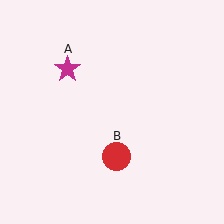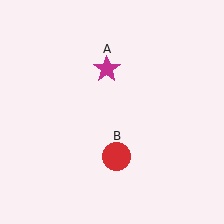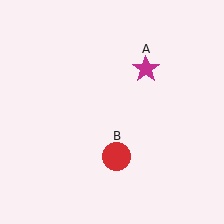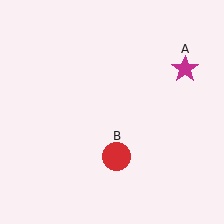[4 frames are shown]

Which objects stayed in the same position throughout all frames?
Red circle (object B) remained stationary.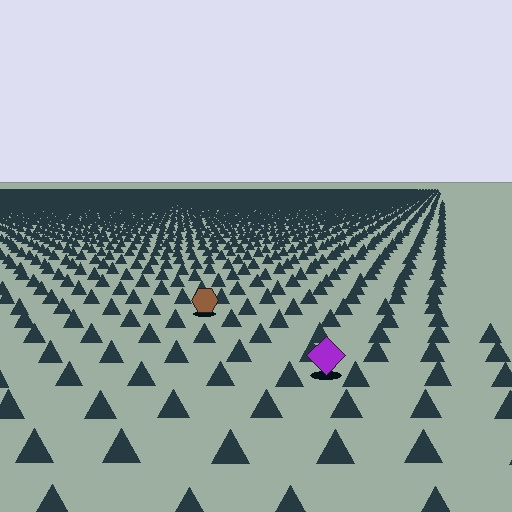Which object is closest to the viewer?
The purple diamond is closest. The texture marks near it are larger and more spread out.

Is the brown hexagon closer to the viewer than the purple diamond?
No. The purple diamond is closer — you can tell from the texture gradient: the ground texture is coarser near it.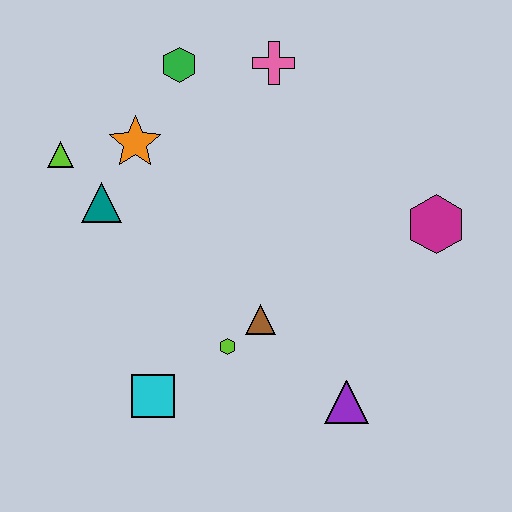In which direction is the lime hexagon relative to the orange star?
The lime hexagon is below the orange star.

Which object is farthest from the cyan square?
The pink cross is farthest from the cyan square.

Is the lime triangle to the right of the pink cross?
No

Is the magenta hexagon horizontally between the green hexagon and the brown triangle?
No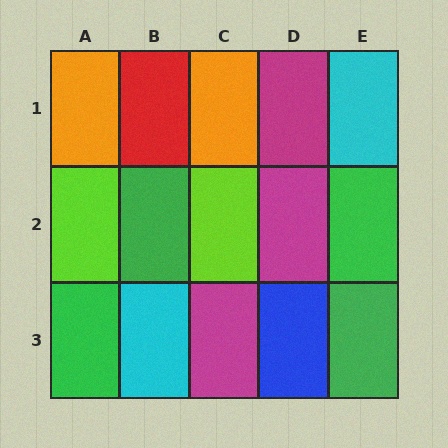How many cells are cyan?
2 cells are cyan.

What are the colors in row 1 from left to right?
Orange, red, orange, magenta, cyan.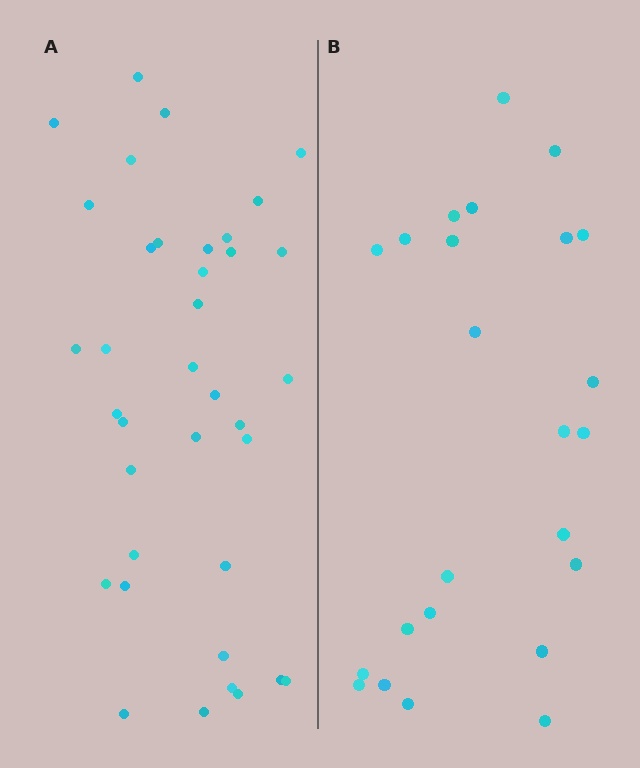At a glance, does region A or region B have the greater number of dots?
Region A (the left region) has more dots.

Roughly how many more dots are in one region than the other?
Region A has approximately 15 more dots than region B.